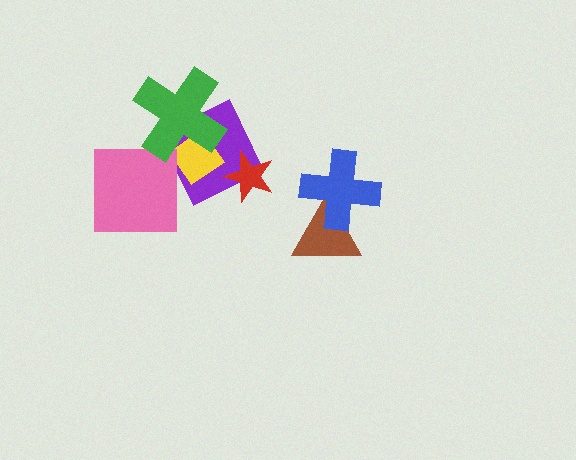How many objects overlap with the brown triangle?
1 object overlaps with the brown triangle.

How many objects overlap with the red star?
1 object overlaps with the red star.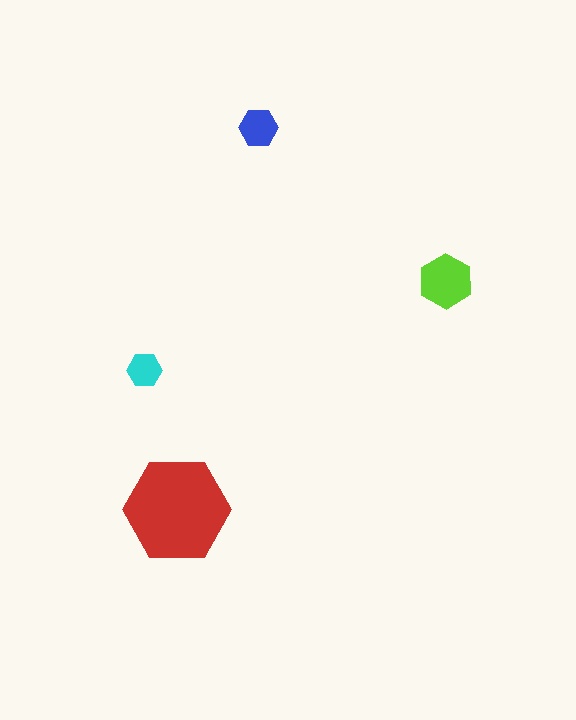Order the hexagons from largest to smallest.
the red one, the lime one, the blue one, the cyan one.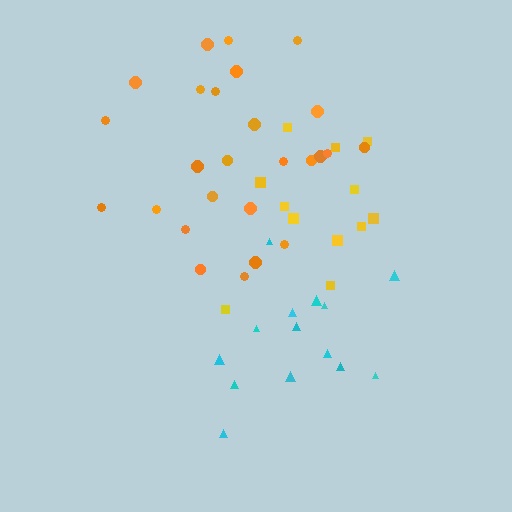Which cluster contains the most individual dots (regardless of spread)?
Orange (26).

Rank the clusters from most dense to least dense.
orange, cyan, yellow.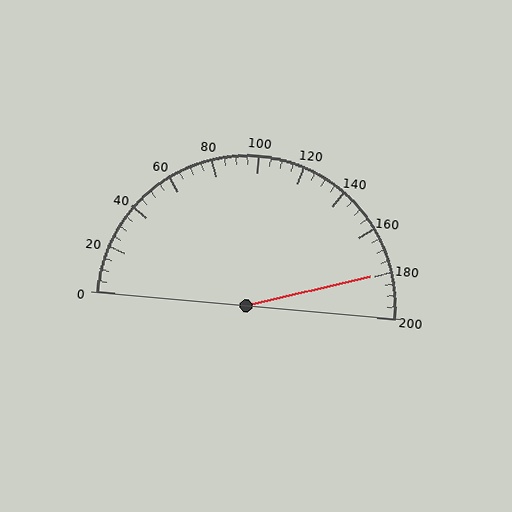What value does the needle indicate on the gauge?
The needle indicates approximately 180.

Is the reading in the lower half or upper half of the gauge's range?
The reading is in the upper half of the range (0 to 200).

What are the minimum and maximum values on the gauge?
The gauge ranges from 0 to 200.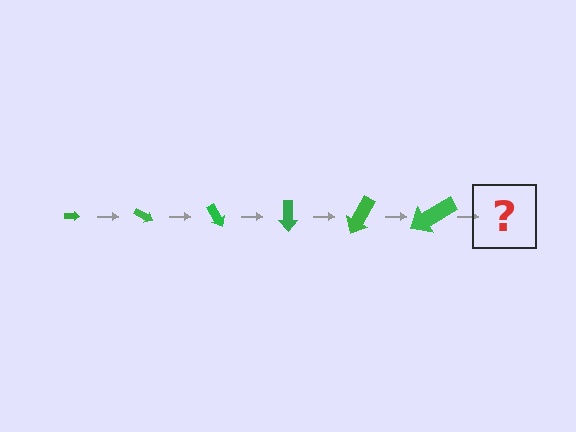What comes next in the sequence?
The next element should be an arrow, larger than the previous one and rotated 180 degrees from the start.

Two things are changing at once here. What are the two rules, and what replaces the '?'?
The two rules are that the arrow grows larger each step and it rotates 30 degrees each step. The '?' should be an arrow, larger than the previous one and rotated 180 degrees from the start.